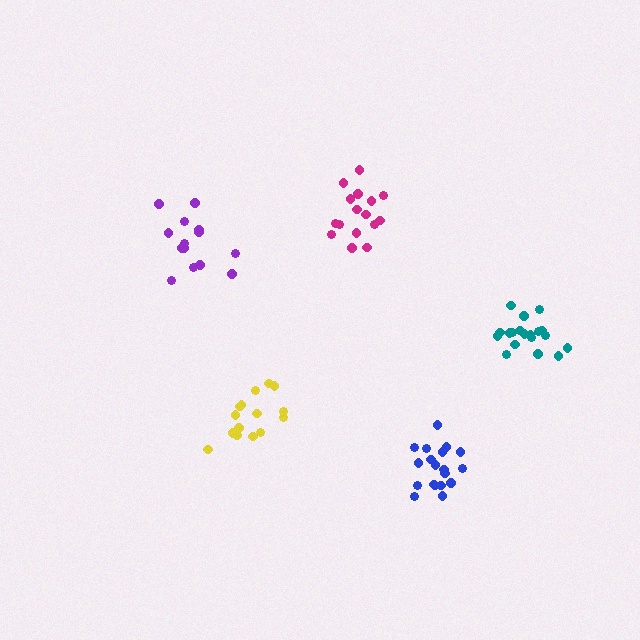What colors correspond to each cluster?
The clusters are colored: yellow, magenta, blue, purple, teal.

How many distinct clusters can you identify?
There are 5 distinct clusters.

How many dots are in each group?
Group 1: 15 dots, Group 2: 16 dots, Group 3: 19 dots, Group 4: 14 dots, Group 5: 19 dots (83 total).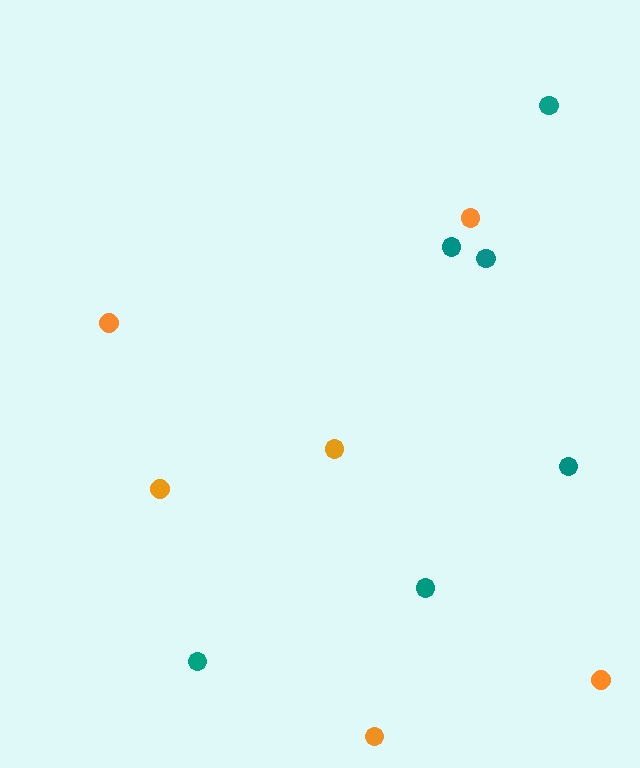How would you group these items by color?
There are 2 groups: one group of orange circles (6) and one group of teal circles (6).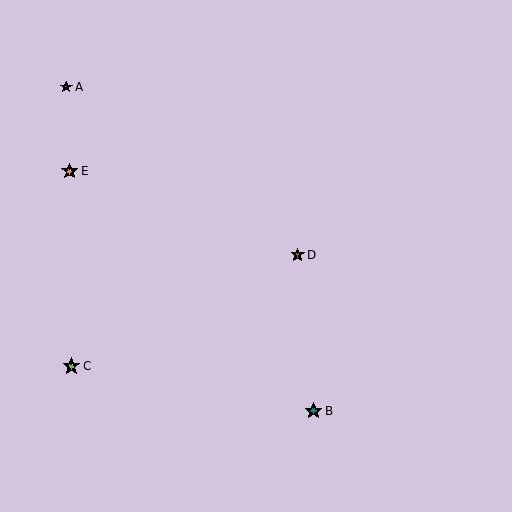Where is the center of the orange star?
The center of the orange star is at (70, 171).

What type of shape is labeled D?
Shape D is a brown star.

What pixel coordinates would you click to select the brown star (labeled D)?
Click at (298, 255) to select the brown star D.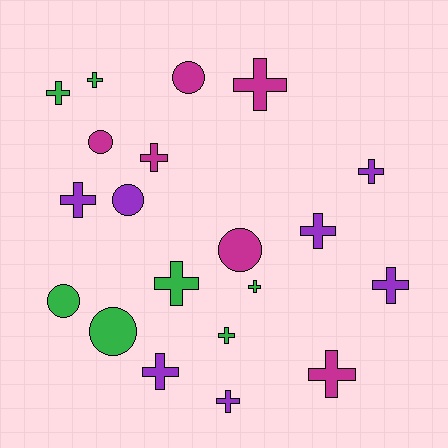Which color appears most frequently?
Green, with 7 objects.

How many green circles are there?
There are 2 green circles.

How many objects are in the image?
There are 20 objects.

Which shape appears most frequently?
Cross, with 14 objects.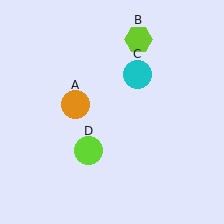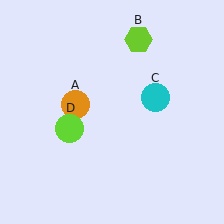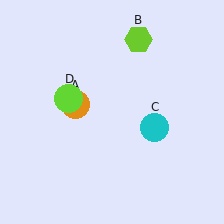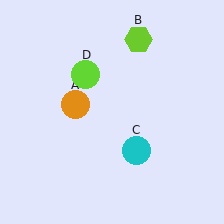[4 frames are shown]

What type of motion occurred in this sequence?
The cyan circle (object C), lime circle (object D) rotated clockwise around the center of the scene.